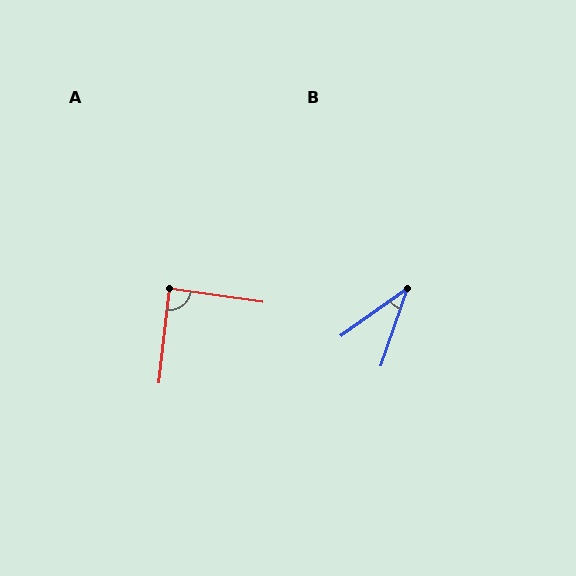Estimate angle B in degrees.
Approximately 35 degrees.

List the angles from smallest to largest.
B (35°), A (88°).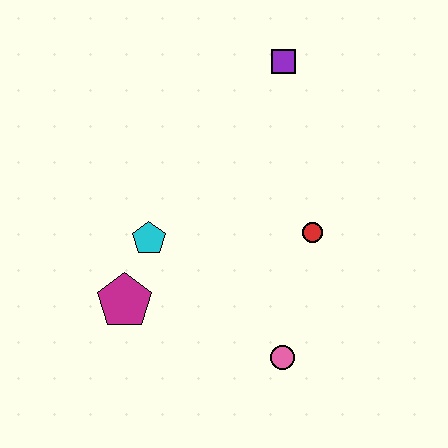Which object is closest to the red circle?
The pink circle is closest to the red circle.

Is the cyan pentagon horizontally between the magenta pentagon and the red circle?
Yes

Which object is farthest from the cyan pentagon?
The purple square is farthest from the cyan pentagon.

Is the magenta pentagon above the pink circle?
Yes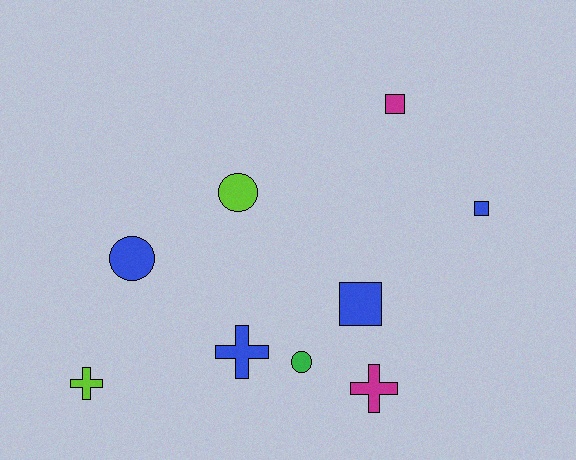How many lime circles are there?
There is 1 lime circle.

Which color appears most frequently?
Blue, with 4 objects.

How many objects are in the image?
There are 9 objects.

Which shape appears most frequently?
Cross, with 3 objects.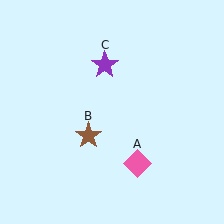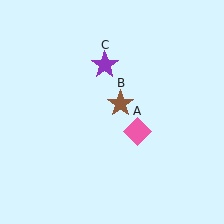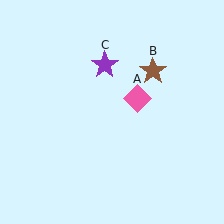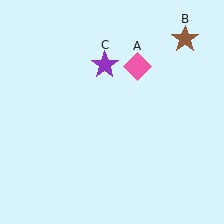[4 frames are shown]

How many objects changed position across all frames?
2 objects changed position: pink diamond (object A), brown star (object B).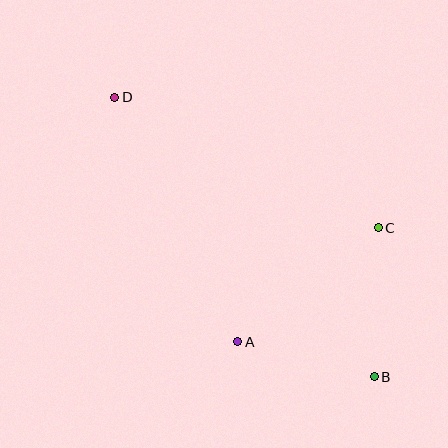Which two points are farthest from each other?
Points B and D are farthest from each other.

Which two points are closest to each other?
Points A and B are closest to each other.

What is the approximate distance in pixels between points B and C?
The distance between B and C is approximately 149 pixels.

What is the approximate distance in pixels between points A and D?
The distance between A and D is approximately 273 pixels.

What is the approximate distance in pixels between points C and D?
The distance between C and D is approximately 294 pixels.